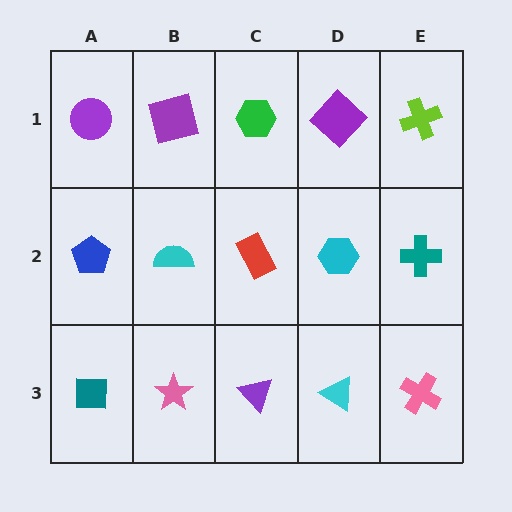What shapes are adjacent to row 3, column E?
A teal cross (row 2, column E), a cyan triangle (row 3, column D).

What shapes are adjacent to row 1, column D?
A cyan hexagon (row 2, column D), a green hexagon (row 1, column C), a lime cross (row 1, column E).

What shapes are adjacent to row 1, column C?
A red rectangle (row 2, column C), a purple square (row 1, column B), a purple diamond (row 1, column D).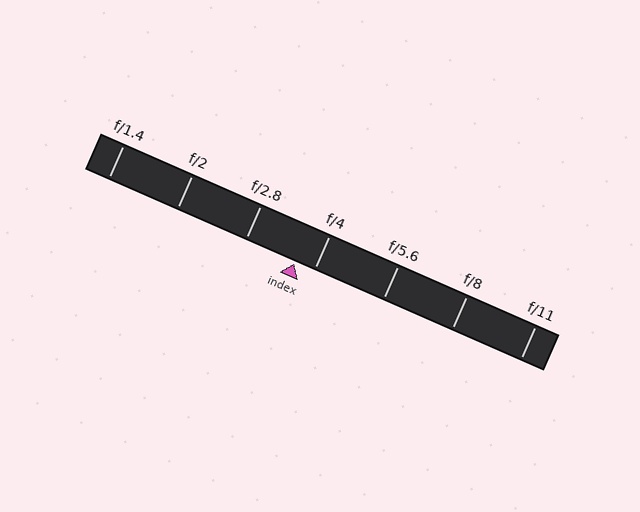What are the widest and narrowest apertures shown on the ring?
The widest aperture shown is f/1.4 and the narrowest is f/11.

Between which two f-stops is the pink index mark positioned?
The index mark is between f/2.8 and f/4.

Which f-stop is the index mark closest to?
The index mark is closest to f/4.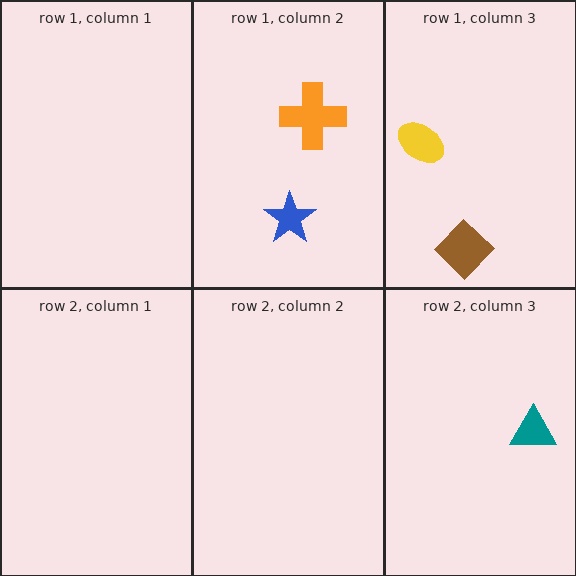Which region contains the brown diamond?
The row 1, column 3 region.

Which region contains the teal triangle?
The row 2, column 3 region.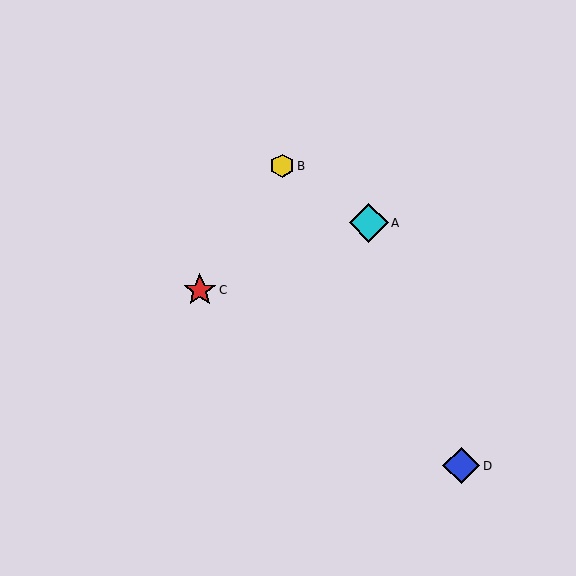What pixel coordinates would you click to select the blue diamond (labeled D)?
Click at (461, 466) to select the blue diamond D.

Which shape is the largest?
The cyan diamond (labeled A) is the largest.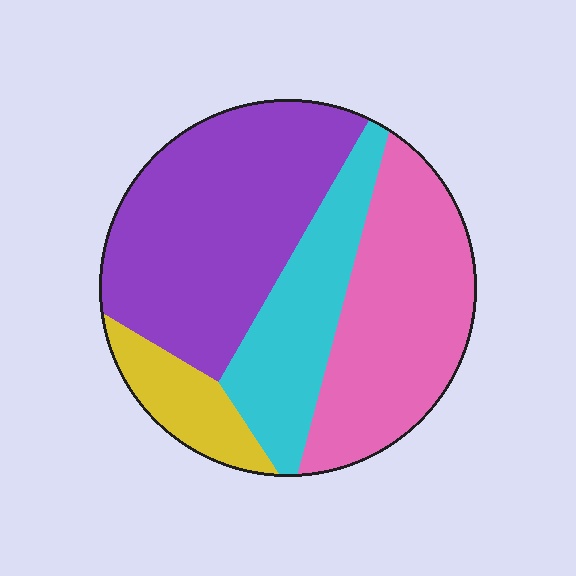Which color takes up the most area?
Purple, at roughly 40%.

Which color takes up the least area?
Yellow, at roughly 10%.